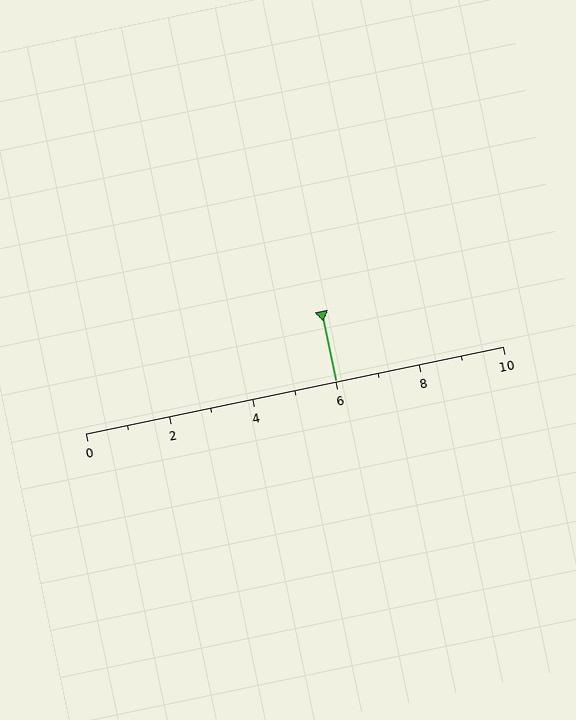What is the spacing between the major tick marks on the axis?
The major ticks are spaced 2 apart.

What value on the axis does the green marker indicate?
The marker indicates approximately 6.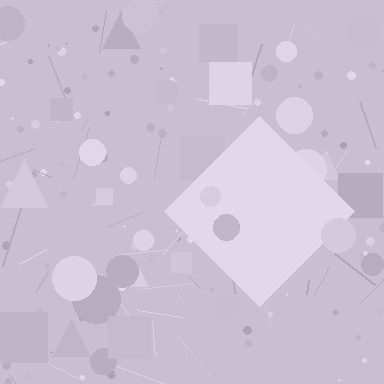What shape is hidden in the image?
A diamond is hidden in the image.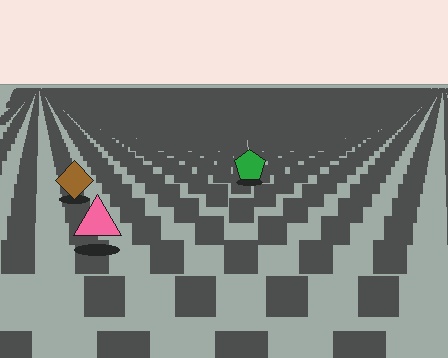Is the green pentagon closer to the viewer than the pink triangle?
No. The pink triangle is closer — you can tell from the texture gradient: the ground texture is coarser near it.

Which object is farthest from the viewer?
The green pentagon is farthest from the viewer. It appears smaller and the ground texture around it is denser.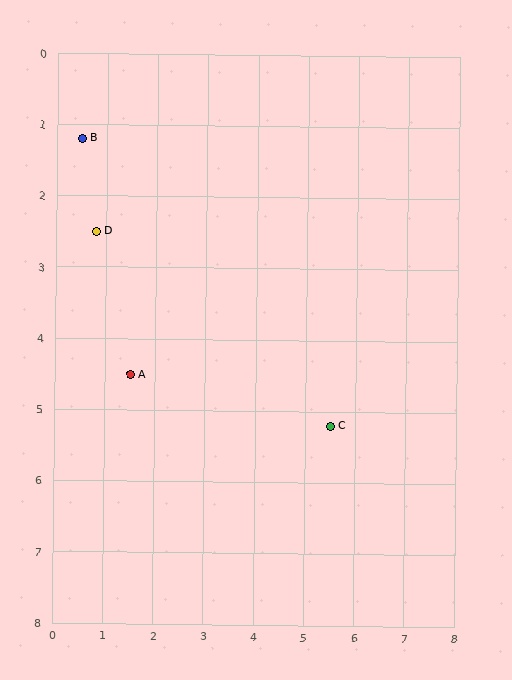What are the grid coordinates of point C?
Point C is at approximately (5.5, 5.2).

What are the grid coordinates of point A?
Point A is at approximately (1.5, 4.5).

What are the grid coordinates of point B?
Point B is at approximately (0.5, 1.2).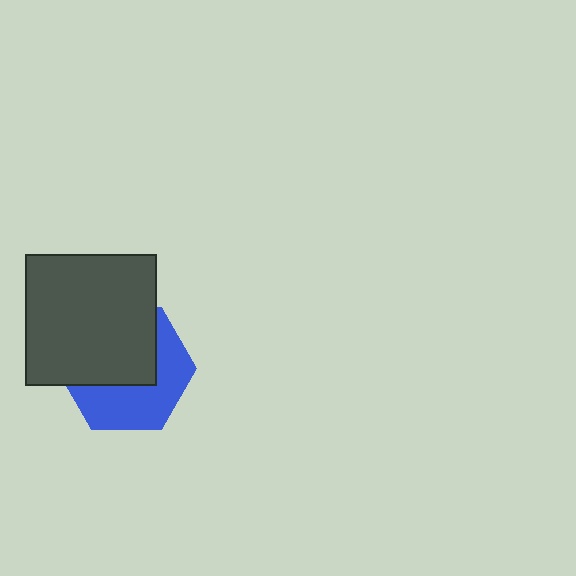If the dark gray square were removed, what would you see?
You would see the complete blue hexagon.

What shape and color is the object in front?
The object in front is a dark gray square.